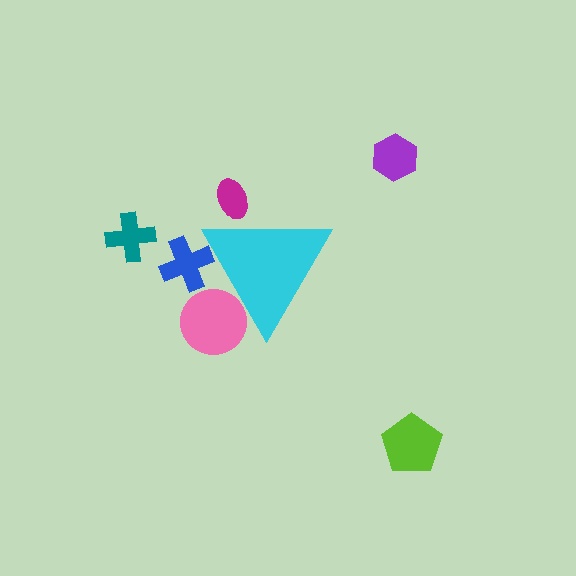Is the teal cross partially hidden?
No, the teal cross is fully visible.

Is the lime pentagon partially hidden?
No, the lime pentagon is fully visible.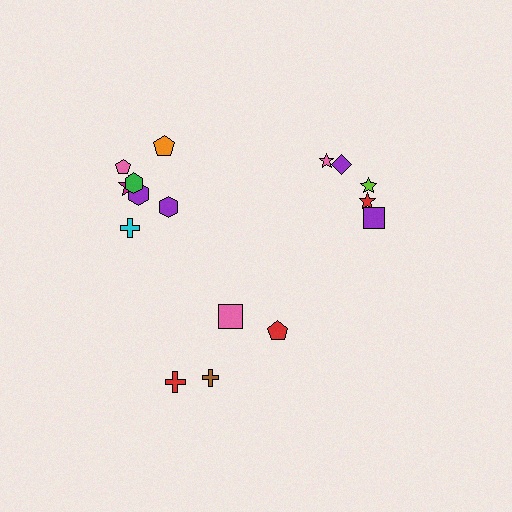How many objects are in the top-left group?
There are 7 objects.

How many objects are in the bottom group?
There are 4 objects.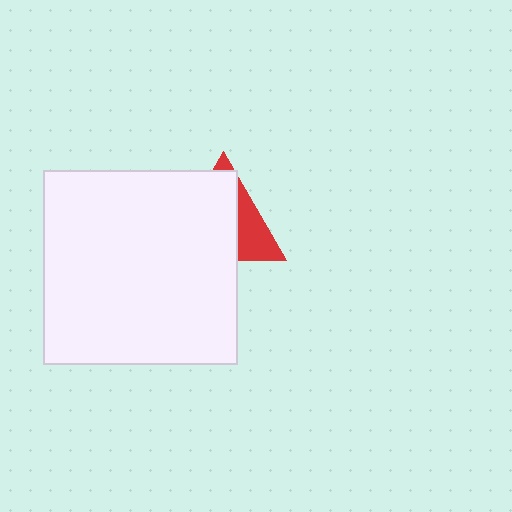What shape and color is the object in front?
The object in front is a white square.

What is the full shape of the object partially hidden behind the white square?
The partially hidden object is a red triangle.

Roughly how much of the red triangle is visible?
A small part of it is visible (roughly 34%).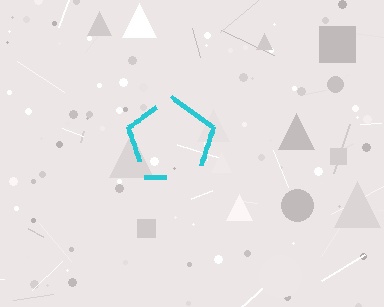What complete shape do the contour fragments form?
The contour fragments form a pentagon.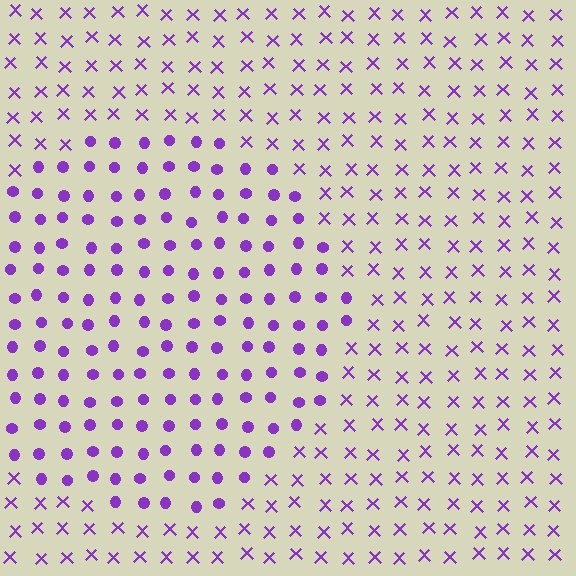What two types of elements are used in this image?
The image uses circles inside the circle region and X marks outside it.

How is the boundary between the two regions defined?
The boundary is defined by a change in element shape: circles inside vs. X marks outside. All elements share the same color and spacing.